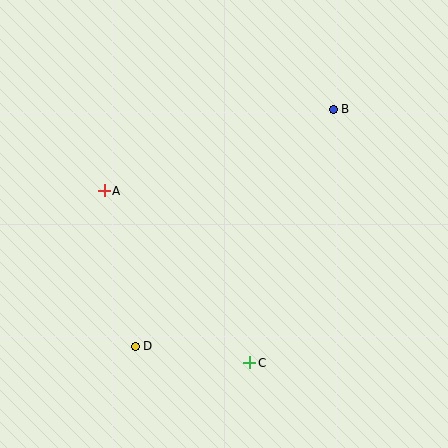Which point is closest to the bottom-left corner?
Point D is closest to the bottom-left corner.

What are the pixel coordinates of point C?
Point C is at (250, 363).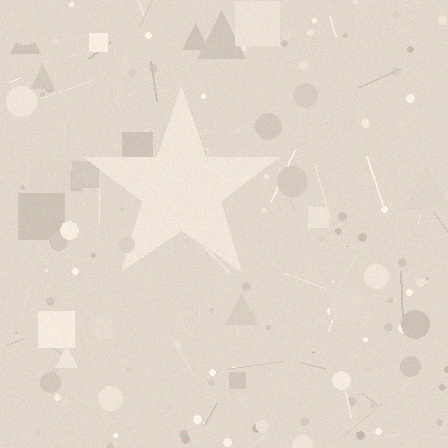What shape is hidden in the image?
A star is hidden in the image.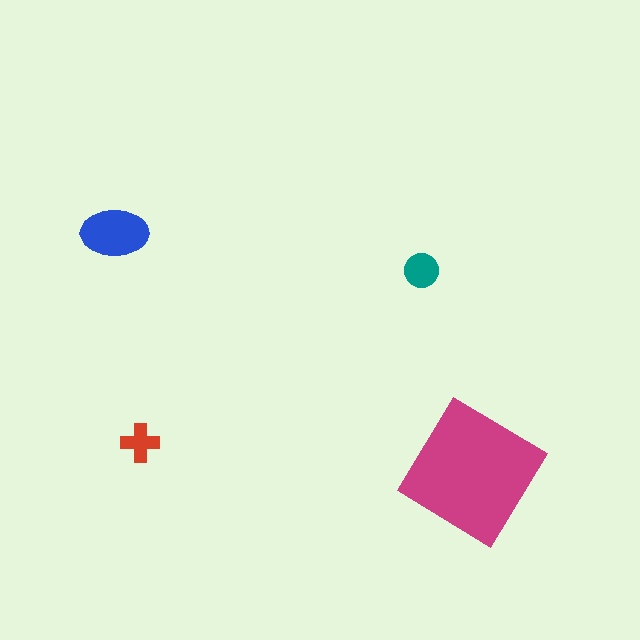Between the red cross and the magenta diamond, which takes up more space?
The magenta diamond.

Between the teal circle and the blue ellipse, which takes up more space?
The blue ellipse.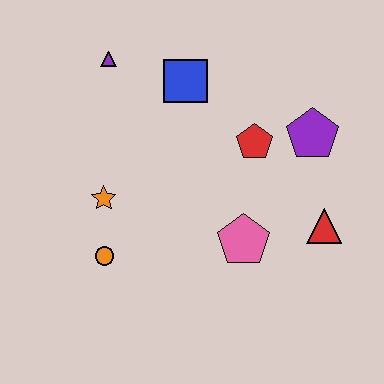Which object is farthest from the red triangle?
The purple triangle is farthest from the red triangle.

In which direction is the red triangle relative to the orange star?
The red triangle is to the right of the orange star.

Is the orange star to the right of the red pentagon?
No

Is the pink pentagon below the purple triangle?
Yes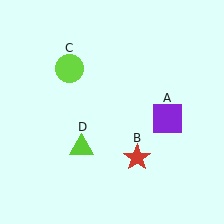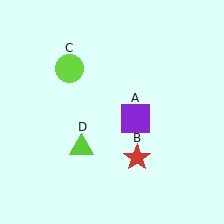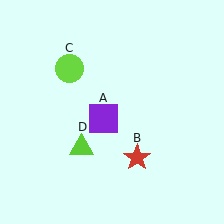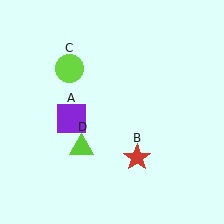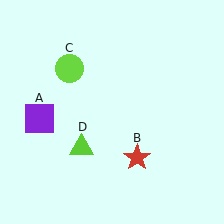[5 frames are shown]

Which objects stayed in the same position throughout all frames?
Red star (object B) and lime circle (object C) and lime triangle (object D) remained stationary.